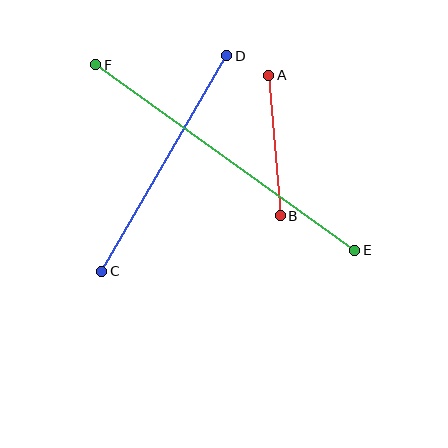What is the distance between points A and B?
The distance is approximately 141 pixels.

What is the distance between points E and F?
The distance is approximately 319 pixels.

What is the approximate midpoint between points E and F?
The midpoint is at approximately (225, 158) pixels.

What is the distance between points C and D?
The distance is approximately 249 pixels.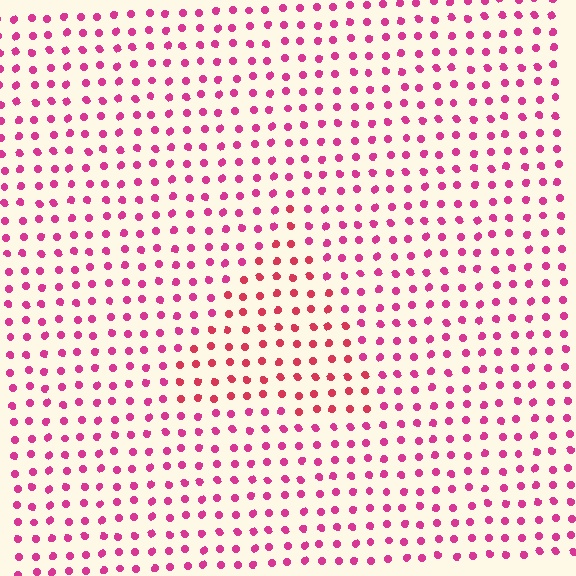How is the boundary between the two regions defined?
The boundary is defined purely by a slight shift in hue (about 23 degrees). Spacing, size, and orientation are identical on both sides.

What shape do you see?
I see a triangle.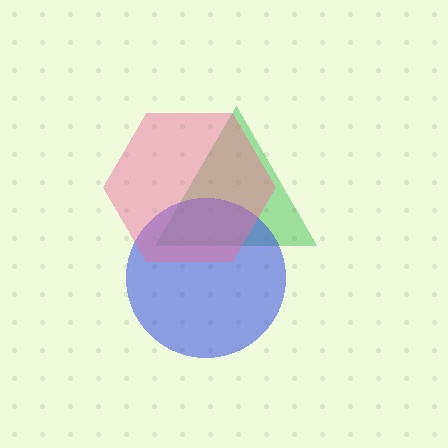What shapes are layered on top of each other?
The layered shapes are: a green triangle, a blue circle, a pink hexagon.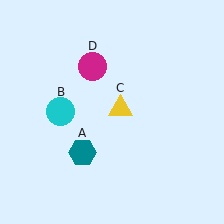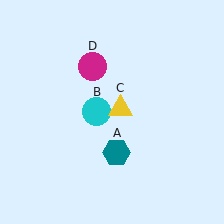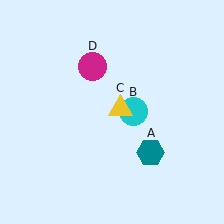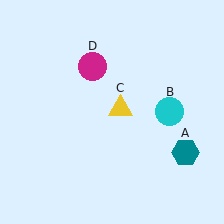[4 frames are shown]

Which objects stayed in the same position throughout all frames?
Yellow triangle (object C) and magenta circle (object D) remained stationary.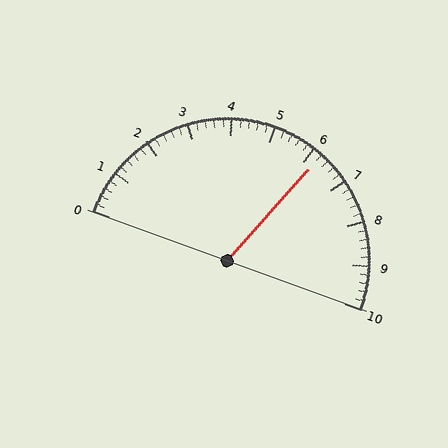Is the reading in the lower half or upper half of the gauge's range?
The reading is in the upper half of the range (0 to 10).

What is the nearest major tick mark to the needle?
The nearest major tick mark is 6.